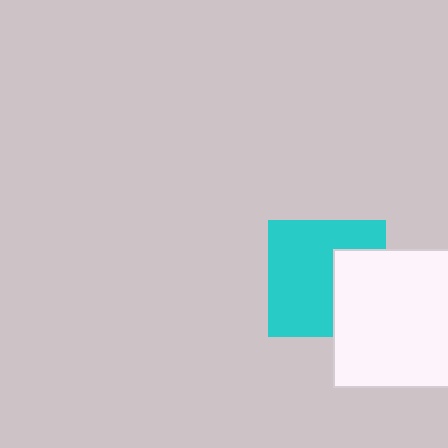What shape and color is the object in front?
The object in front is a white square.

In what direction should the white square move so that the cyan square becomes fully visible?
The white square should move right. That is the shortest direction to clear the overlap and leave the cyan square fully visible.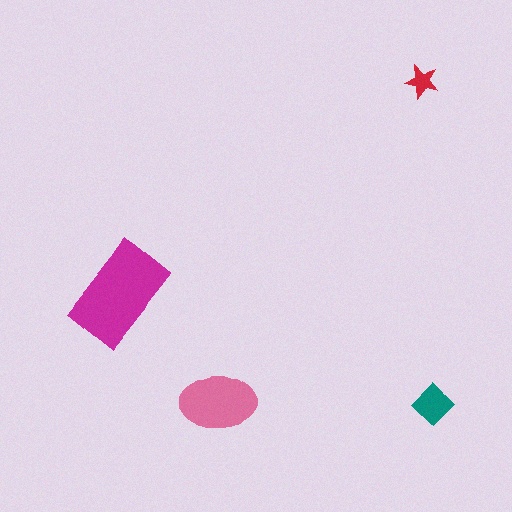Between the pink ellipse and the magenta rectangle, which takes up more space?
The magenta rectangle.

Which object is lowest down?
The teal diamond is bottommost.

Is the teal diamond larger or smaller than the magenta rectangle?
Smaller.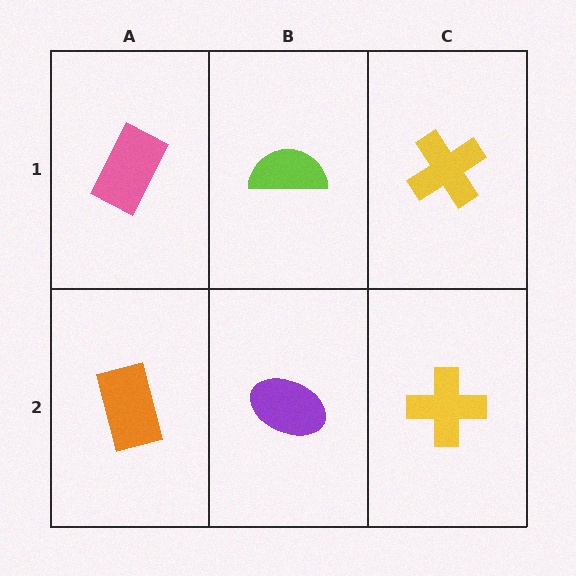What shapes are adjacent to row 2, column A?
A pink rectangle (row 1, column A), a purple ellipse (row 2, column B).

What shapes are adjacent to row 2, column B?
A lime semicircle (row 1, column B), an orange rectangle (row 2, column A), a yellow cross (row 2, column C).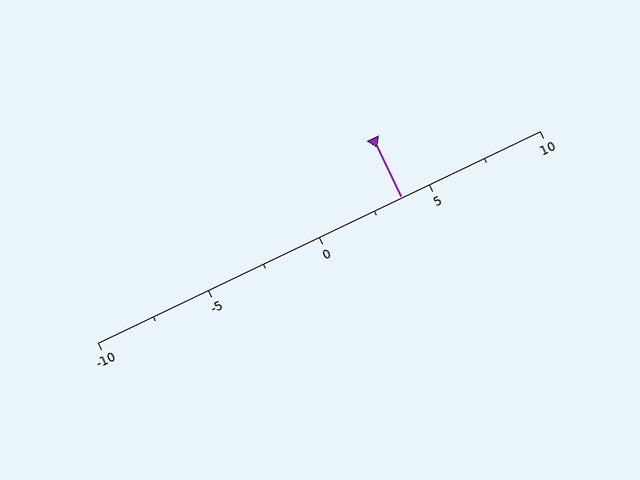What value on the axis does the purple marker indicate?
The marker indicates approximately 3.8.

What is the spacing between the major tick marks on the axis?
The major ticks are spaced 5 apart.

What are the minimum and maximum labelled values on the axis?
The axis runs from -10 to 10.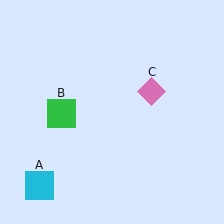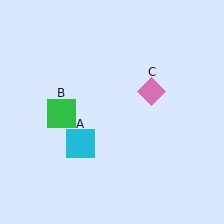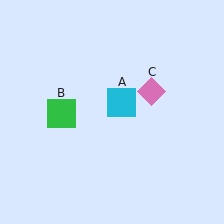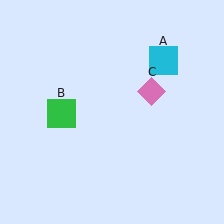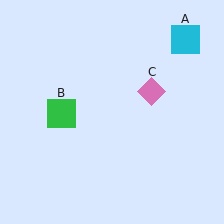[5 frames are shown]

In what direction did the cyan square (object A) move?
The cyan square (object A) moved up and to the right.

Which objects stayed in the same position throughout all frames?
Green square (object B) and pink diamond (object C) remained stationary.